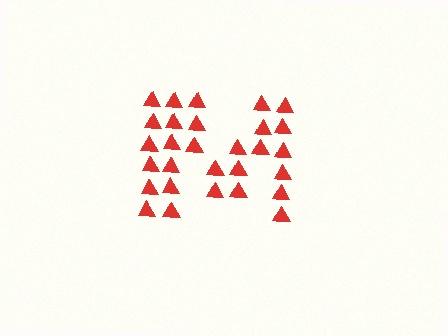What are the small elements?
The small elements are triangles.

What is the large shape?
The large shape is the letter M.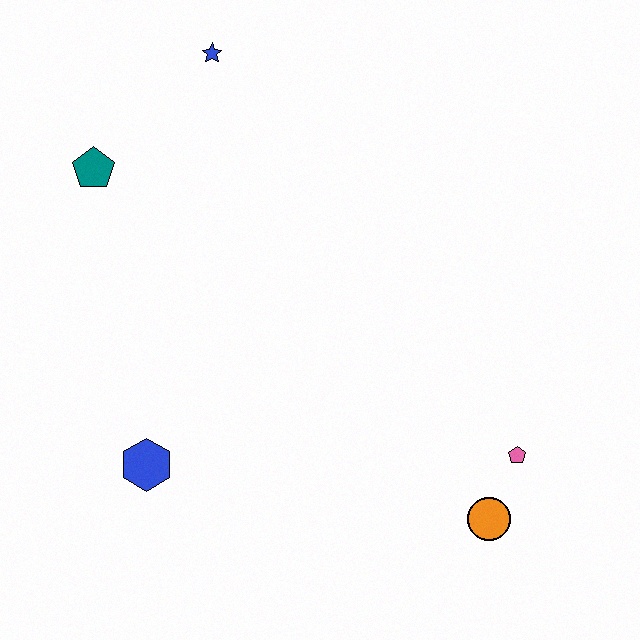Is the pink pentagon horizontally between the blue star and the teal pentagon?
No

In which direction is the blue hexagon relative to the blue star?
The blue hexagon is below the blue star.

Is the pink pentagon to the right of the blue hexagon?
Yes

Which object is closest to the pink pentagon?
The orange circle is closest to the pink pentagon.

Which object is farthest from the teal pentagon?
The orange circle is farthest from the teal pentagon.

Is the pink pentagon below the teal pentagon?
Yes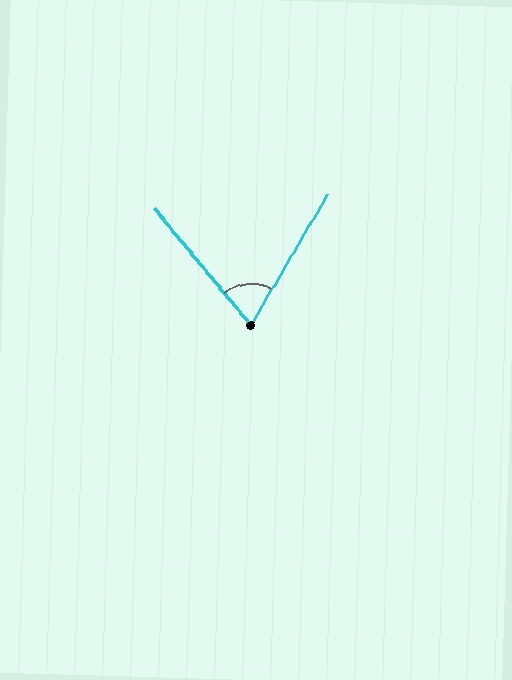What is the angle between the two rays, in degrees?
Approximately 70 degrees.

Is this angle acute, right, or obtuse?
It is acute.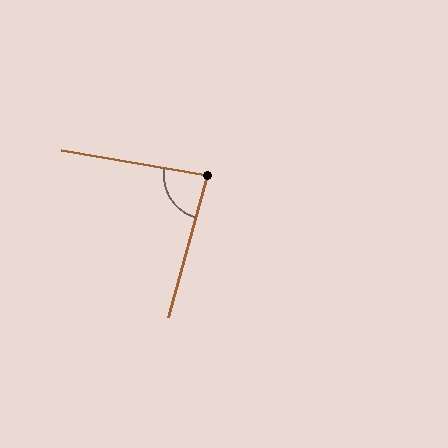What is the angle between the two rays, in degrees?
Approximately 84 degrees.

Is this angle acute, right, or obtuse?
It is acute.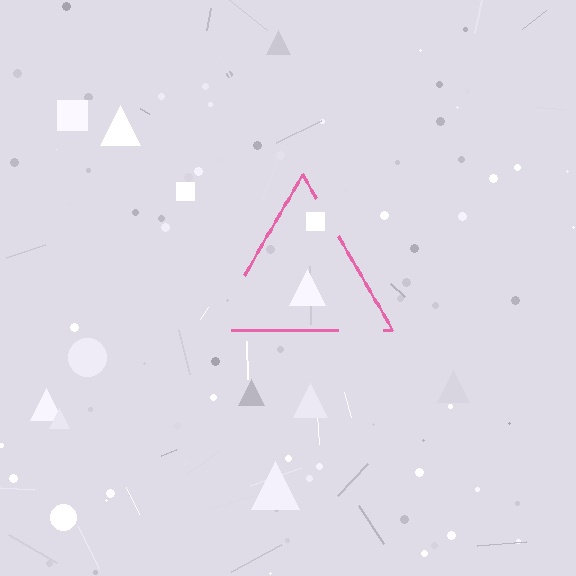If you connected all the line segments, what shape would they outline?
They would outline a triangle.